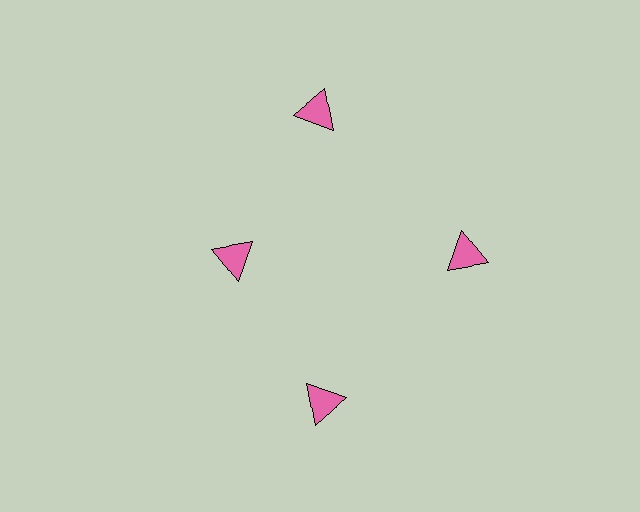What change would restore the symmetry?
The symmetry would be restored by moving it outward, back onto the ring so that all 4 triangles sit at equal angles and equal distance from the center.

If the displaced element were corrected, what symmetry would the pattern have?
It would have 4-fold rotational symmetry — the pattern would map onto itself every 90 degrees.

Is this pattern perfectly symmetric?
No. The 4 pink triangles are arranged in a ring, but one element near the 9 o'clock position is pulled inward toward the center, breaking the 4-fold rotational symmetry.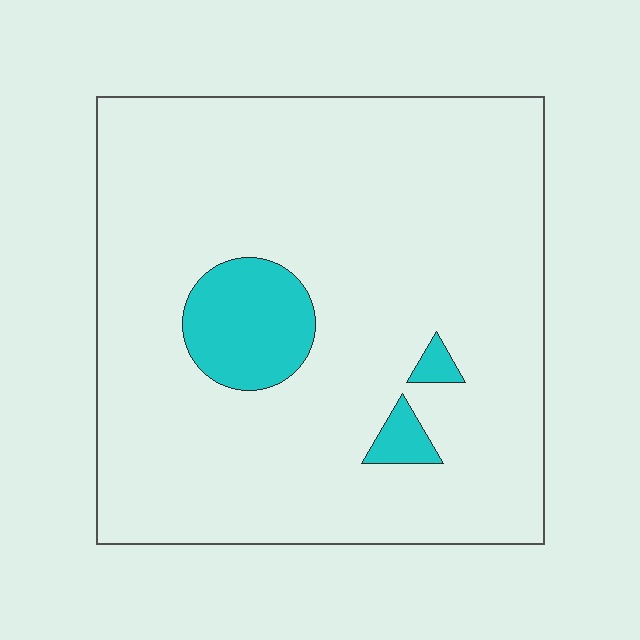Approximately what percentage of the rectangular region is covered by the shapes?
Approximately 10%.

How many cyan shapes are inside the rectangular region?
3.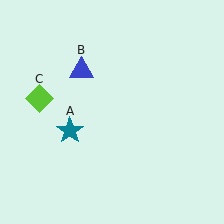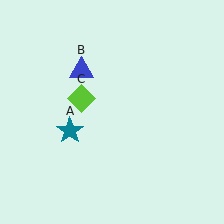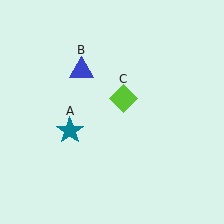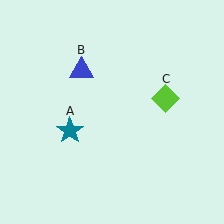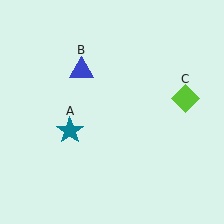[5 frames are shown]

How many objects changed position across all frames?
1 object changed position: lime diamond (object C).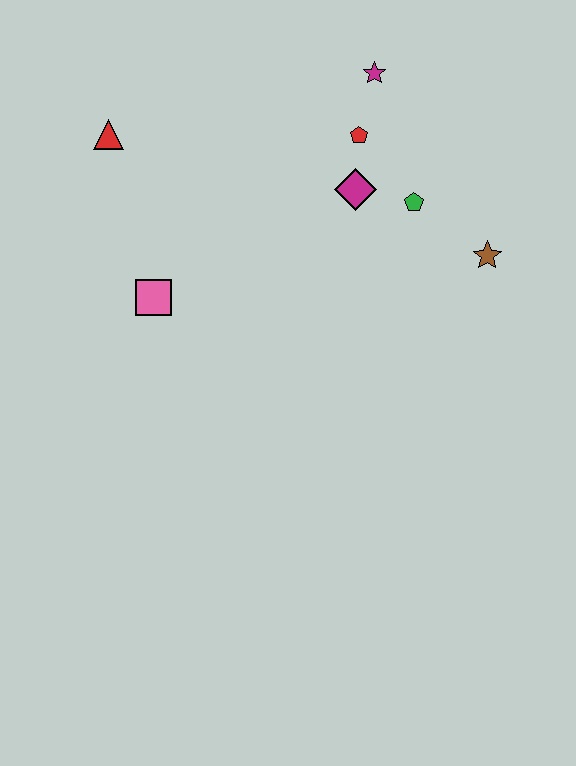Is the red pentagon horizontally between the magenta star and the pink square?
Yes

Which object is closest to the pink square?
The red triangle is closest to the pink square.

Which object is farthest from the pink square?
The brown star is farthest from the pink square.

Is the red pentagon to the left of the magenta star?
Yes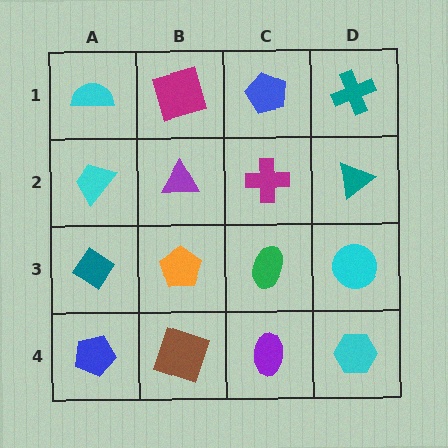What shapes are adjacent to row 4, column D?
A cyan circle (row 3, column D), a purple ellipse (row 4, column C).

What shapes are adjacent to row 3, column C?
A magenta cross (row 2, column C), a purple ellipse (row 4, column C), an orange pentagon (row 3, column B), a cyan circle (row 3, column D).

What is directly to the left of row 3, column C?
An orange pentagon.